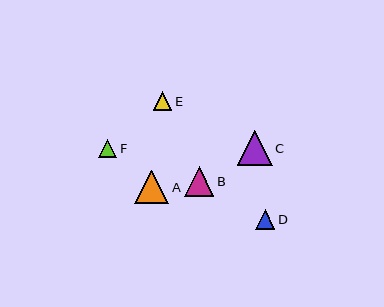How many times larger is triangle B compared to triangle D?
Triangle B is approximately 1.5 times the size of triangle D.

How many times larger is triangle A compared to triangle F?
Triangle A is approximately 1.8 times the size of triangle F.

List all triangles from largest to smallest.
From largest to smallest: C, A, B, D, F, E.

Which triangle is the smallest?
Triangle E is the smallest with a size of approximately 18 pixels.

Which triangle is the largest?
Triangle C is the largest with a size of approximately 35 pixels.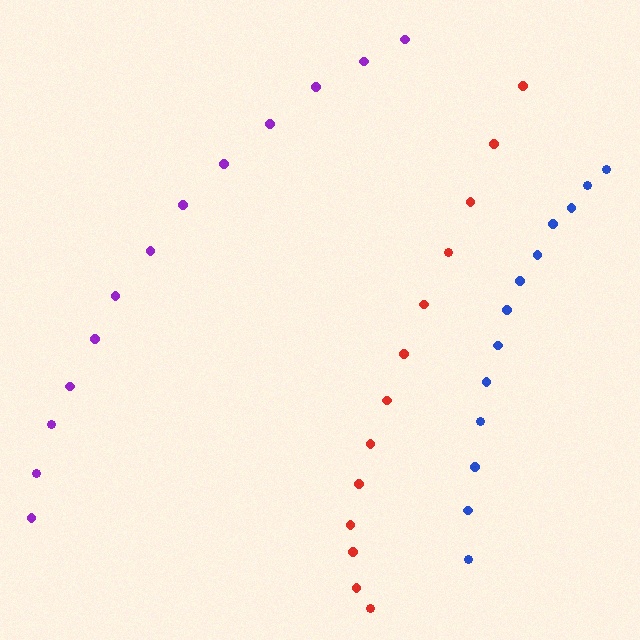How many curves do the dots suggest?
There are 3 distinct paths.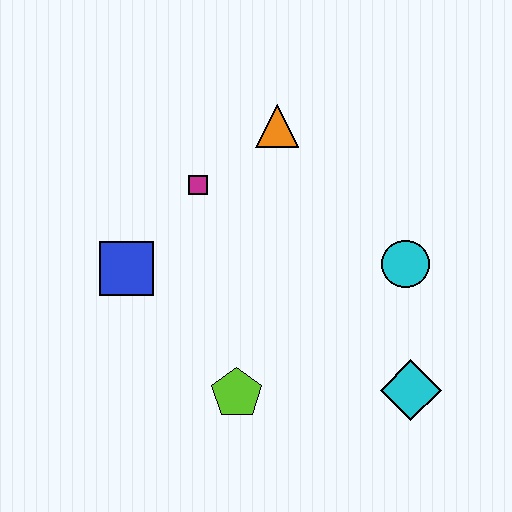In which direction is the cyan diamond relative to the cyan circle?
The cyan diamond is below the cyan circle.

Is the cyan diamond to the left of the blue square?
No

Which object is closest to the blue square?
The magenta square is closest to the blue square.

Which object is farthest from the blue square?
The cyan diamond is farthest from the blue square.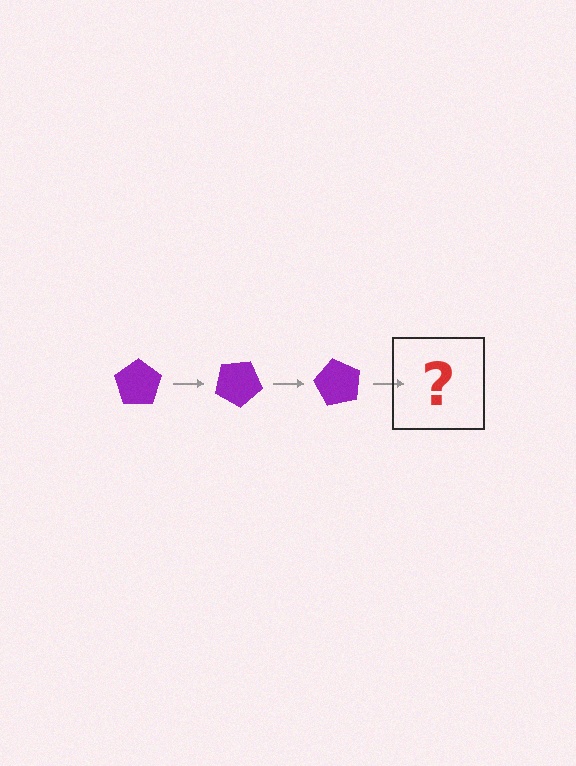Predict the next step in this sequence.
The next step is a purple pentagon rotated 90 degrees.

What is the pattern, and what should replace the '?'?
The pattern is that the pentagon rotates 30 degrees each step. The '?' should be a purple pentagon rotated 90 degrees.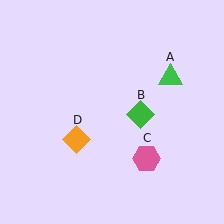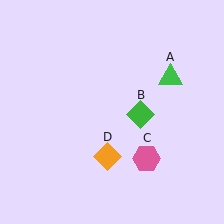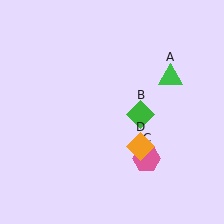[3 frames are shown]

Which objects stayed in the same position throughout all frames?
Green triangle (object A) and green diamond (object B) and pink hexagon (object C) remained stationary.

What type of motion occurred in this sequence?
The orange diamond (object D) rotated counterclockwise around the center of the scene.